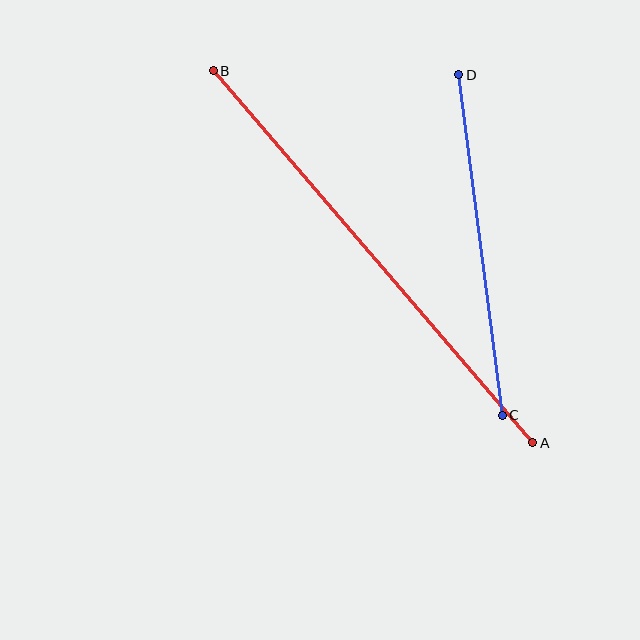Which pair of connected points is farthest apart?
Points A and B are farthest apart.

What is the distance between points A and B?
The distance is approximately 490 pixels.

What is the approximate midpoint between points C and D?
The midpoint is at approximately (480, 245) pixels.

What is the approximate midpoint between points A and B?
The midpoint is at approximately (373, 257) pixels.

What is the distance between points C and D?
The distance is approximately 343 pixels.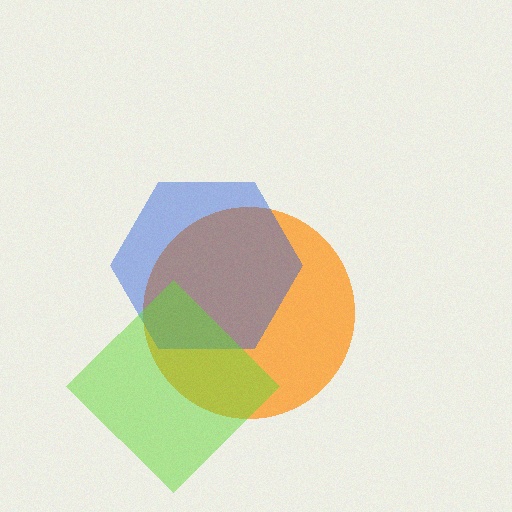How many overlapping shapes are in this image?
There are 3 overlapping shapes in the image.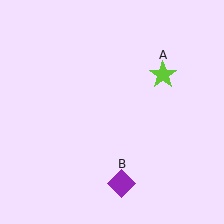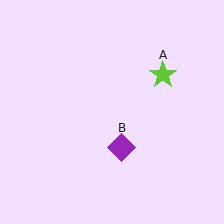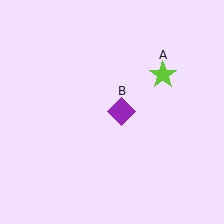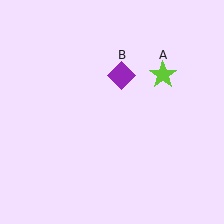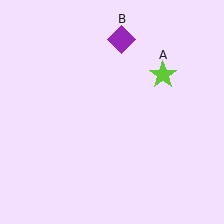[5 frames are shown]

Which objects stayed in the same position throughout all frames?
Lime star (object A) remained stationary.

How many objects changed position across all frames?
1 object changed position: purple diamond (object B).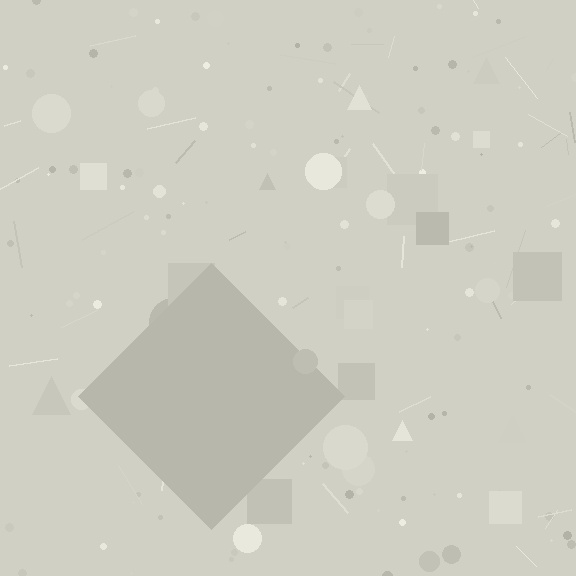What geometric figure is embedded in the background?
A diamond is embedded in the background.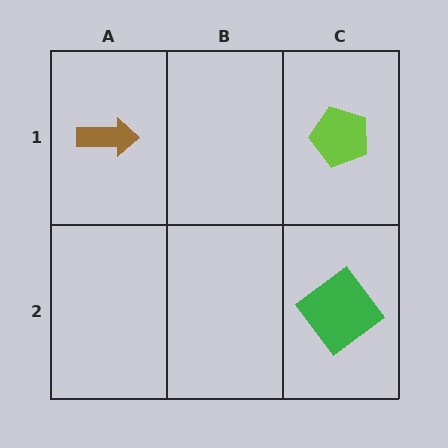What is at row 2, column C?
A green diamond.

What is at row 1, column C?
A lime pentagon.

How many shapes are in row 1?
2 shapes.